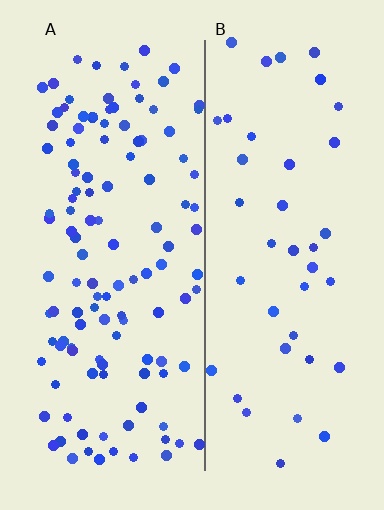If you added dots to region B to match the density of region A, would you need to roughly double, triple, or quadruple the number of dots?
Approximately triple.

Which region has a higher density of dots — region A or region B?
A (the left).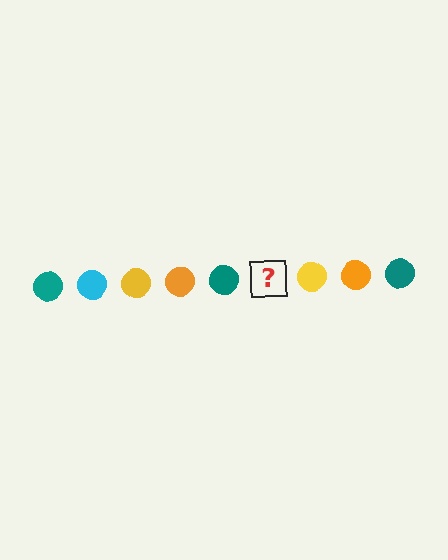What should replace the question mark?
The question mark should be replaced with a cyan circle.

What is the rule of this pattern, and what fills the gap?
The rule is that the pattern cycles through teal, cyan, yellow, orange circles. The gap should be filled with a cyan circle.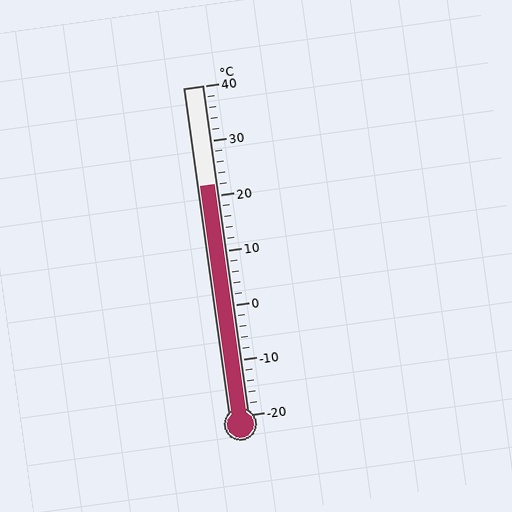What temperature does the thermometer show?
The thermometer shows approximately 22°C.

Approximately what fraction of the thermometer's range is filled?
The thermometer is filled to approximately 70% of its range.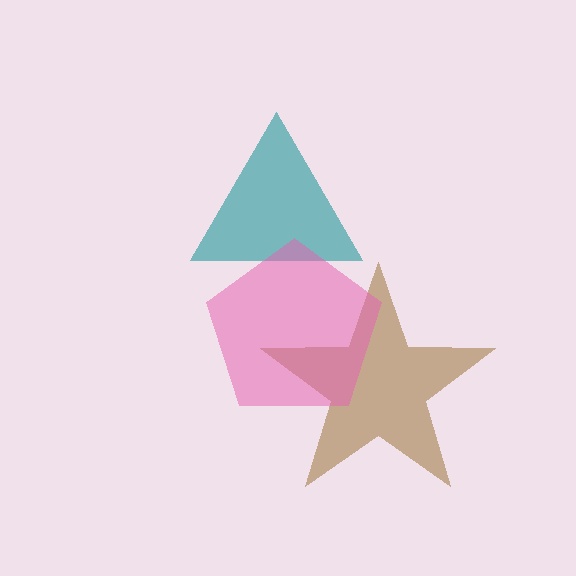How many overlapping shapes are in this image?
There are 3 overlapping shapes in the image.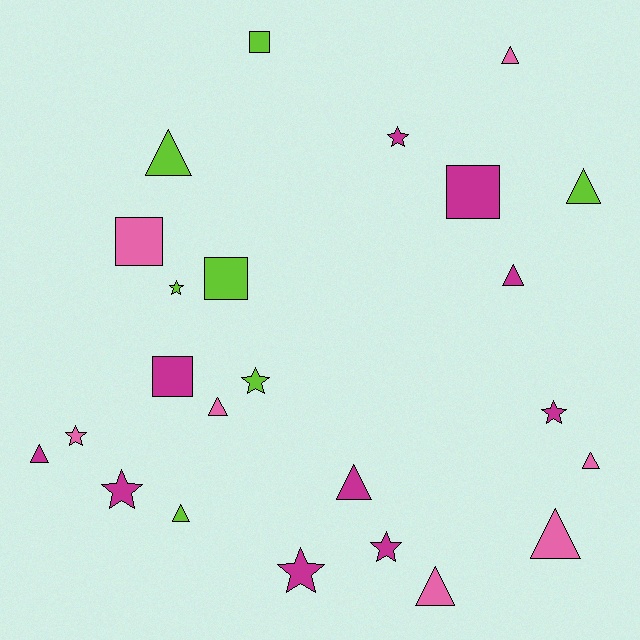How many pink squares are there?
There is 1 pink square.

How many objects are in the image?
There are 24 objects.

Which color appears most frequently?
Magenta, with 10 objects.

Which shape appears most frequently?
Triangle, with 11 objects.